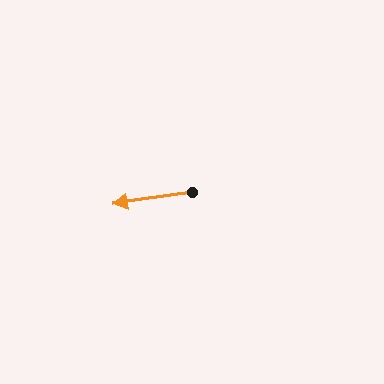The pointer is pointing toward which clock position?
Roughly 9 o'clock.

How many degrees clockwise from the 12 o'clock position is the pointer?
Approximately 261 degrees.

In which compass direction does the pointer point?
West.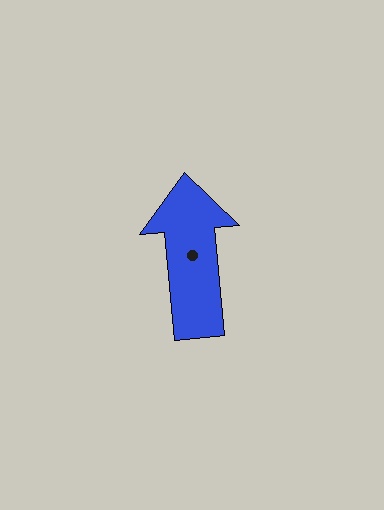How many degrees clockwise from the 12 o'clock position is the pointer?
Approximately 355 degrees.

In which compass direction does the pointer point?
North.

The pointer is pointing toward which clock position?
Roughly 12 o'clock.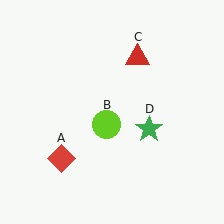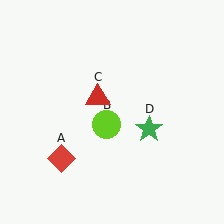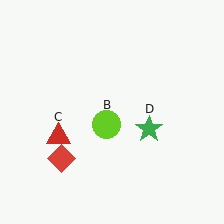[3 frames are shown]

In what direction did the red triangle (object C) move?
The red triangle (object C) moved down and to the left.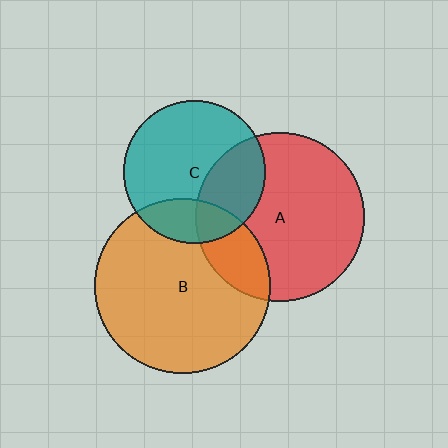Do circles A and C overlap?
Yes.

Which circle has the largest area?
Circle B (orange).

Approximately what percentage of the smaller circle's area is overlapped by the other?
Approximately 30%.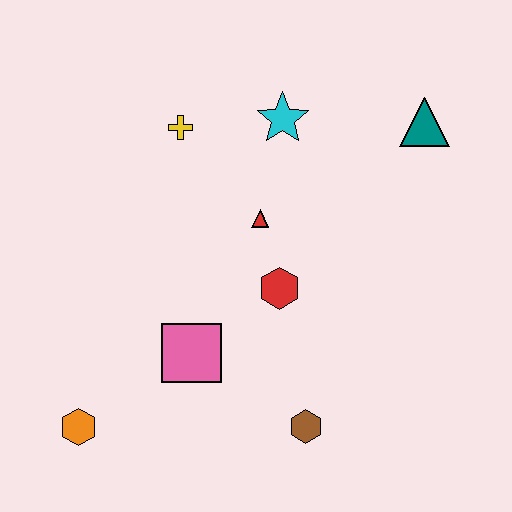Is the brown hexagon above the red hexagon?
No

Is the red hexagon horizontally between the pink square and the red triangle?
No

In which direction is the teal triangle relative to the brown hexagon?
The teal triangle is above the brown hexagon.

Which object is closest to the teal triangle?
The cyan star is closest to the teal triangle.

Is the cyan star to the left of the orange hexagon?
No